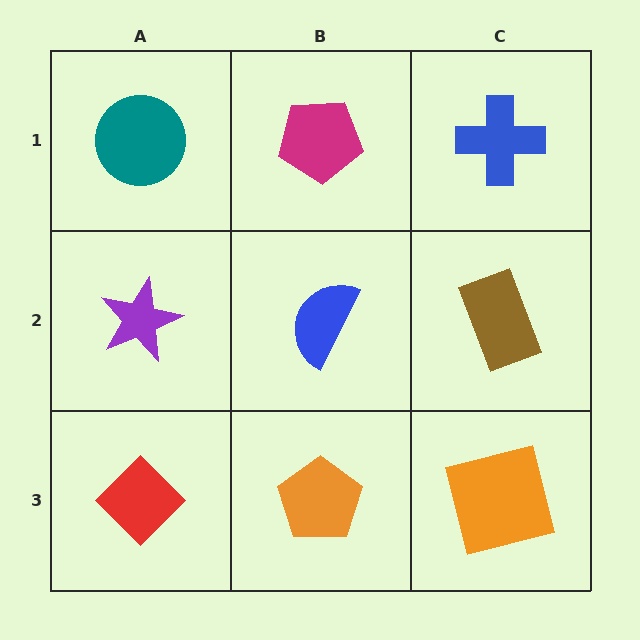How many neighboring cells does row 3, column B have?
3.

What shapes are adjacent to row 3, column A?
A purple star (row 2, column A), an orange pentagon (row 3, column B).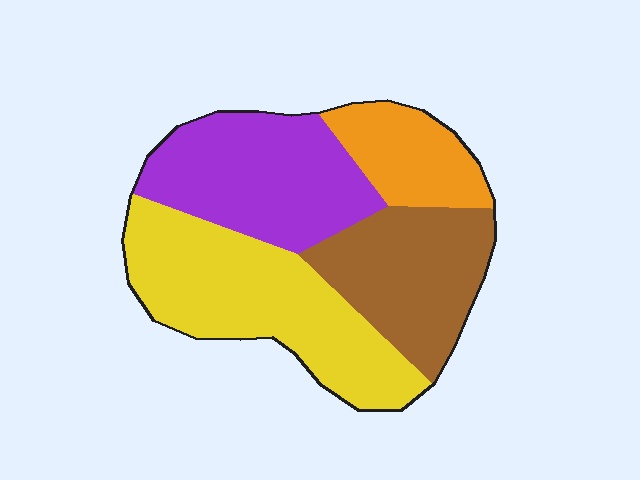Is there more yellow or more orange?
Yellow.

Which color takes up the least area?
Orange, at roughly 15%.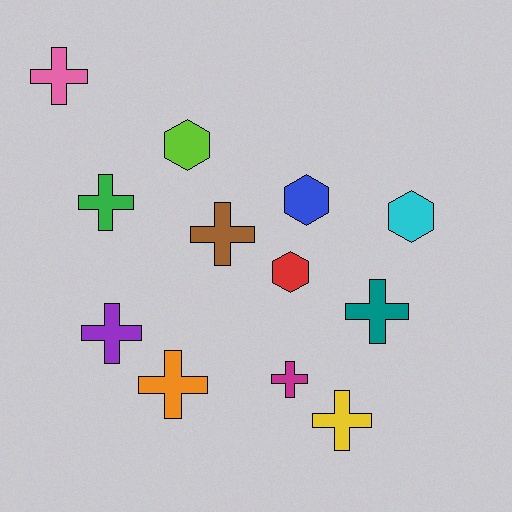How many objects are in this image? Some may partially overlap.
There are 12 objects.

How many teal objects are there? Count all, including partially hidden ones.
There is 1 teal object.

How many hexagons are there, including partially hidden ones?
There are 4 hexagons.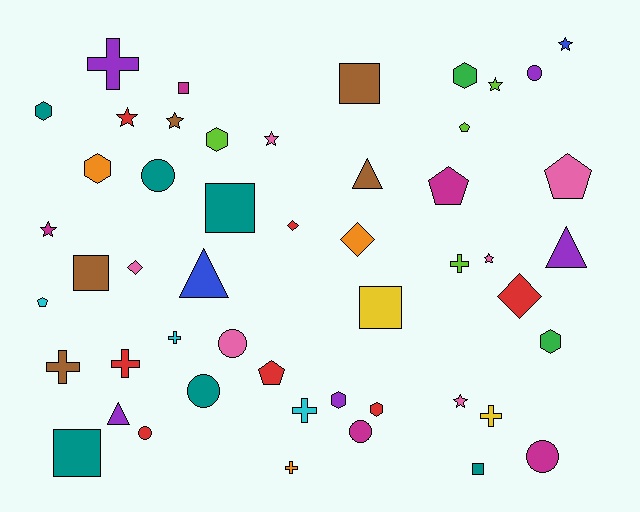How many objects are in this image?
There are 50 objects.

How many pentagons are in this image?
There are 5 pentagons.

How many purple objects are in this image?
There are 5 purple objects.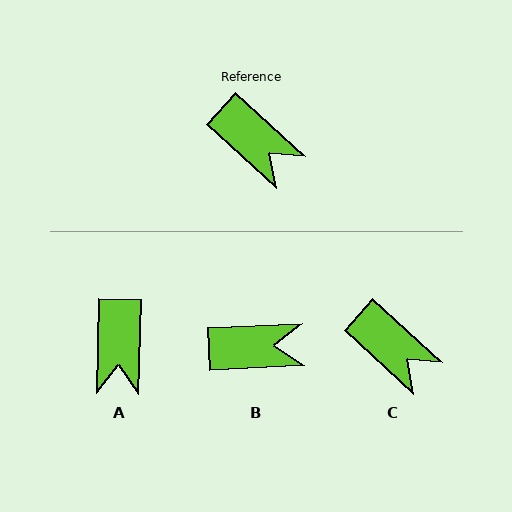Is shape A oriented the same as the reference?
No, it is off by about 49 degrees.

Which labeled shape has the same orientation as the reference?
C.